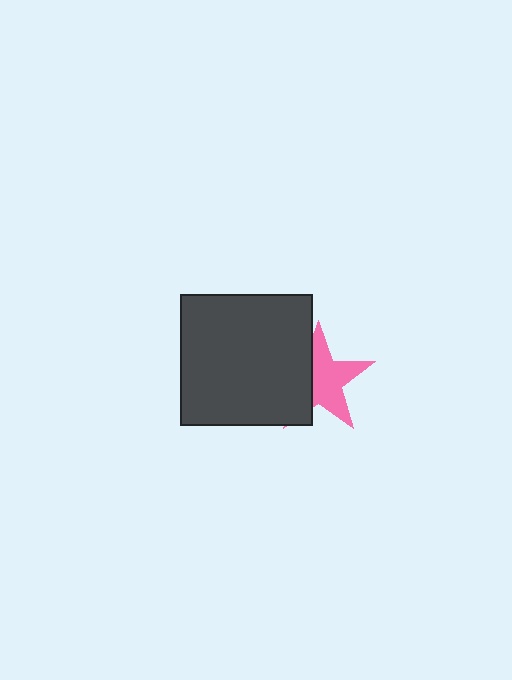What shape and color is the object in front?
The object in front is a dark gray square.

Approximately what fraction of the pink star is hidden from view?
Roughly 41% of the pink star is hidden behind the dark gray square.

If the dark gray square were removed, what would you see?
You would see the complete pink star.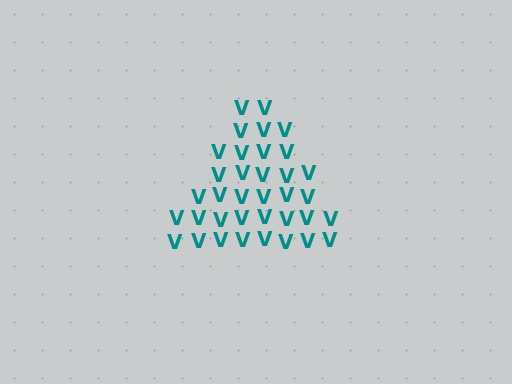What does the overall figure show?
The overall figure shows a triangle.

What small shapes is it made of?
It is made of small letter V's.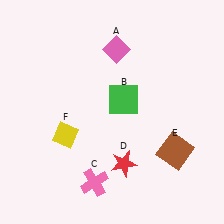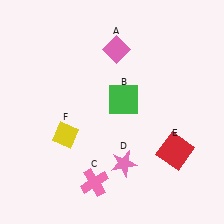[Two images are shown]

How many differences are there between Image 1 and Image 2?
There are 2 differences between the two images.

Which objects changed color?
D changed from red to pink. E changed from brown to red.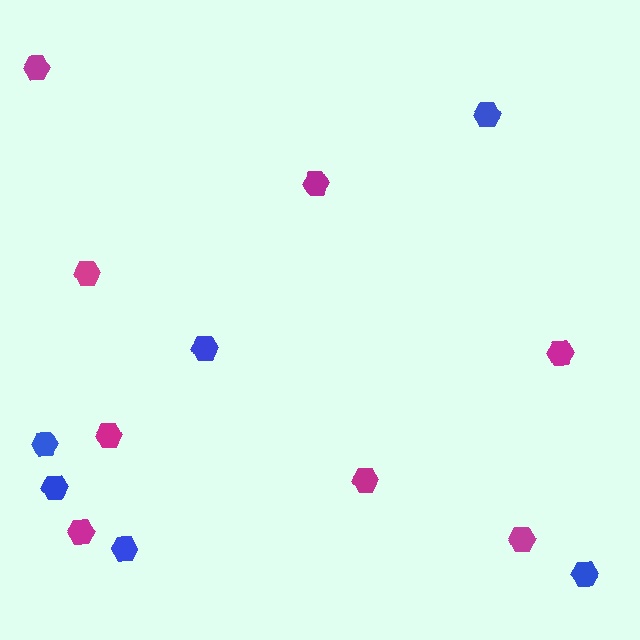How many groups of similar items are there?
There are 2 groups: one group of magenta hexagons (8) and one group of blue hexagons (6).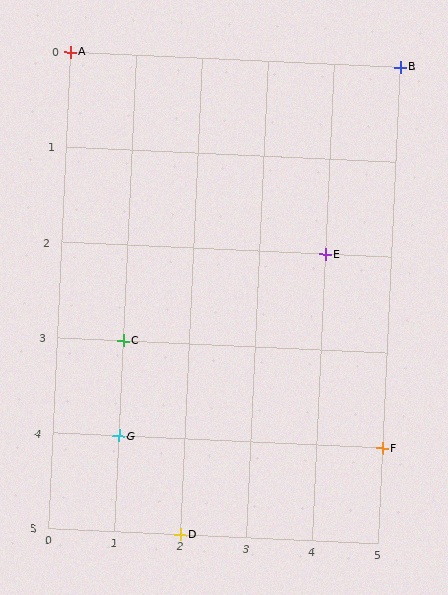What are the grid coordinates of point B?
Point B is at grid coordinates (5, 0).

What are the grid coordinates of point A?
Point A is at grid coordinates (0, 0).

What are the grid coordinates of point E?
Point E is at grid coordinates (4, 2).